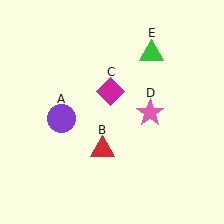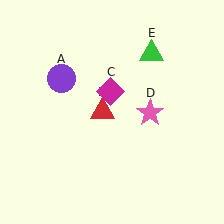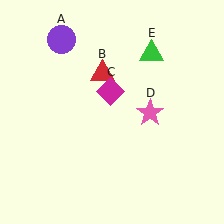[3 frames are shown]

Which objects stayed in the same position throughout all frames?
Magenta diamond (object C) and pink star (object D) and green triangle (object E) remained stationary.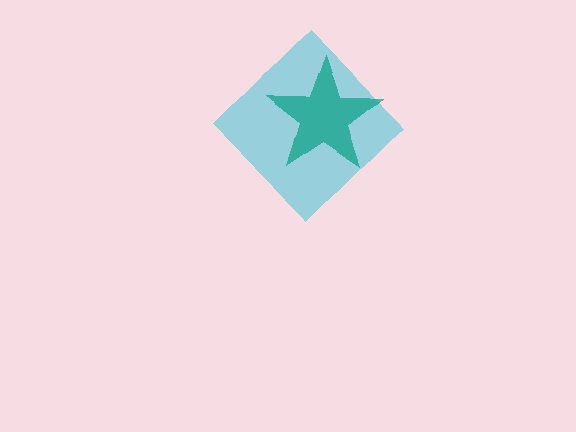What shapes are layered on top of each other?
The layered shapes are: a cyan diamond, a teal star.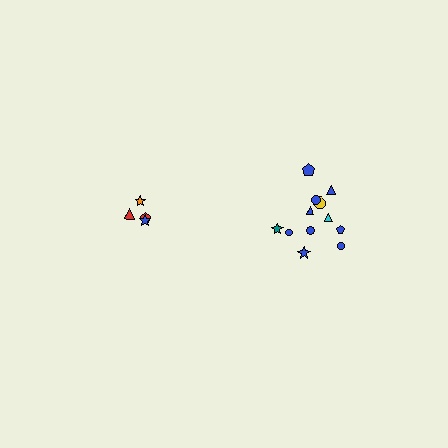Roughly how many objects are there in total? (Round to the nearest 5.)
Roughly 15 objects in total.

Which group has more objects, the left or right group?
The right group.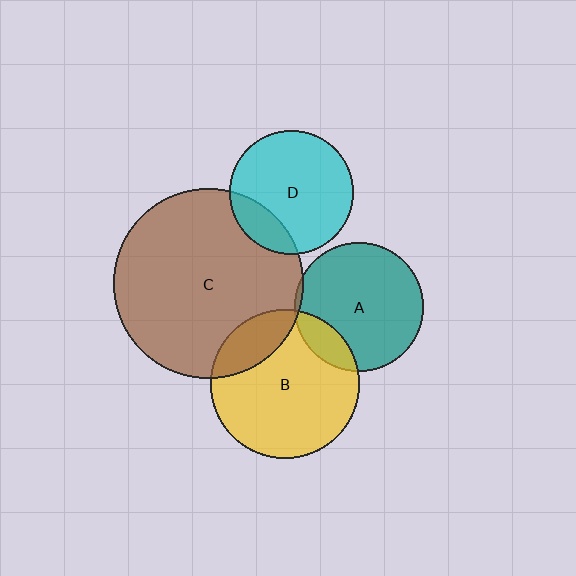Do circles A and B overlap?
Yes.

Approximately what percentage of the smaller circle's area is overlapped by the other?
Approximately 15%.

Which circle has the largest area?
Circle C (brown).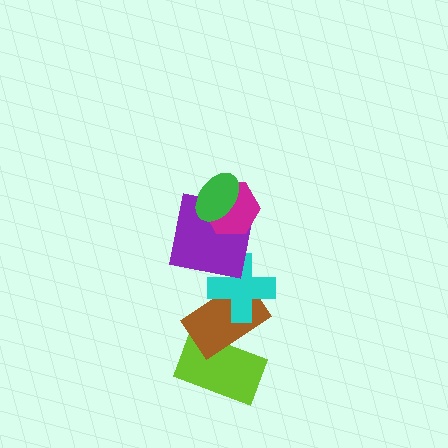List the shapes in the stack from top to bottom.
From top to bottom: the green ellipse, the magenta hexagon, the purple square, the cyan cross, the brown rectangle, the lime rectangle.